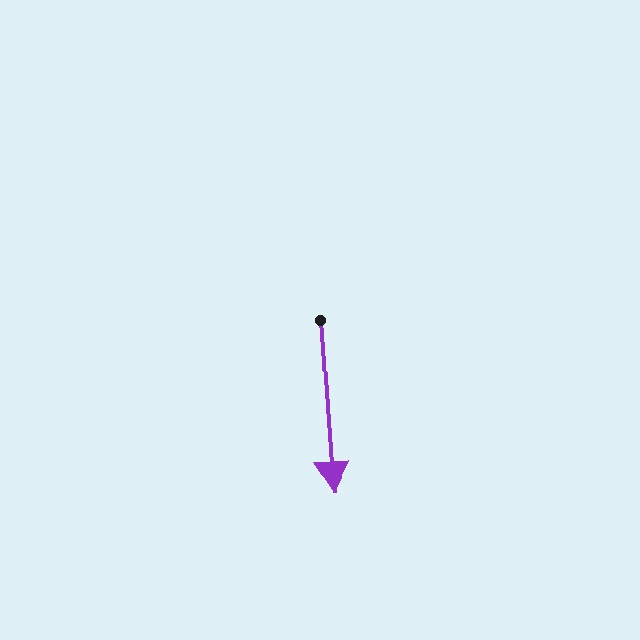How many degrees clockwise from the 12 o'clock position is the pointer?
Approximately 176 degrees.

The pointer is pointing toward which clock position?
Roughly 6 o'clock.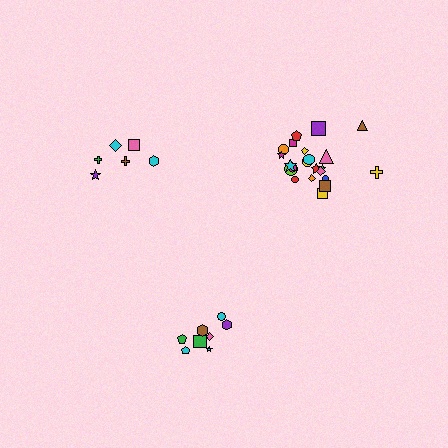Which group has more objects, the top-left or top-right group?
The top-right group.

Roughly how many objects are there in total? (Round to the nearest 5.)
Roughly 35 objects in total.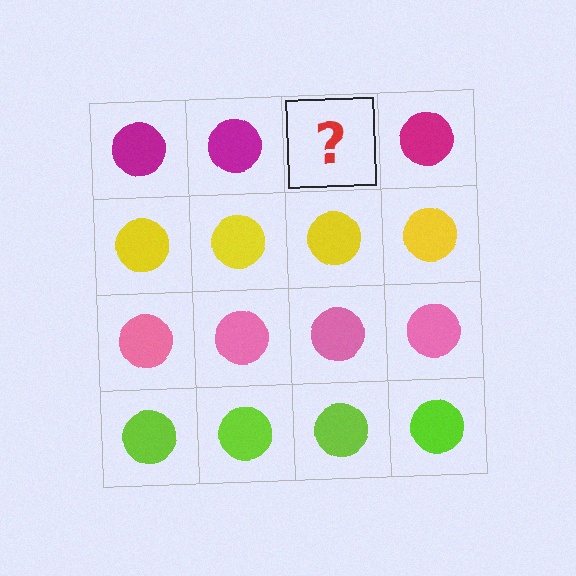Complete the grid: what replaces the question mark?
The question mark should be replaced with a magenta circle.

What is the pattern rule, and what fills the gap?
The rule is that each row has a consistent color. The gap should be filled with a magenta circle.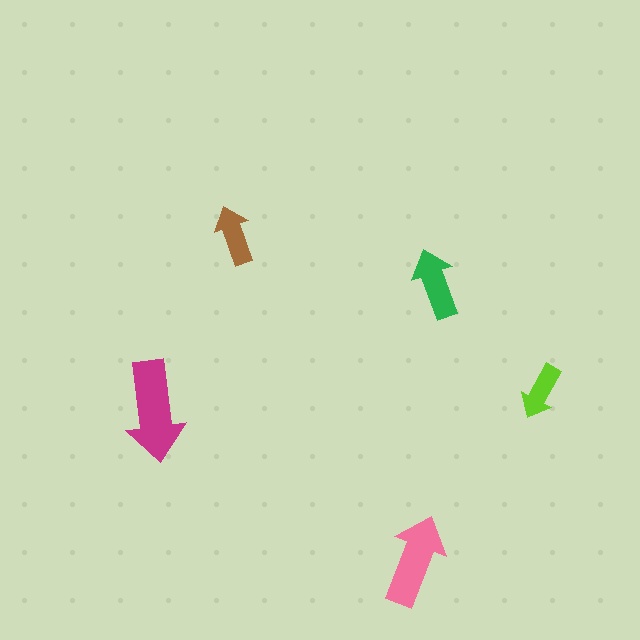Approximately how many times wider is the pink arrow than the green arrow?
About 1.5 times wider.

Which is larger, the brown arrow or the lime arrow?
The brown one.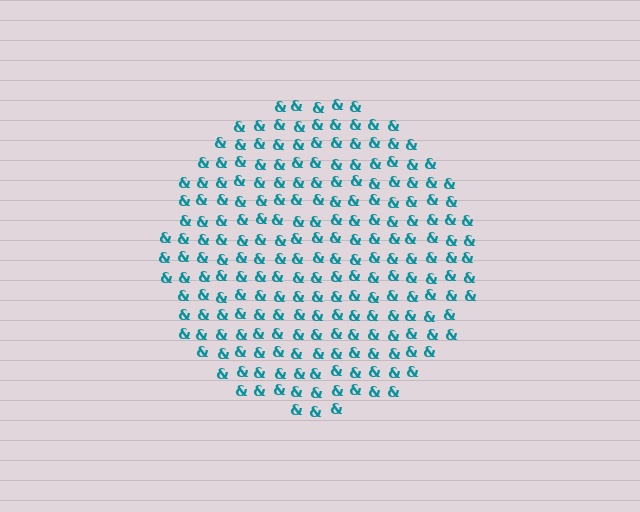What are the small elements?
The small elements are ampersands.